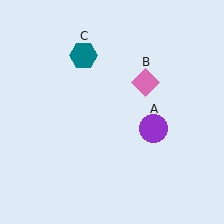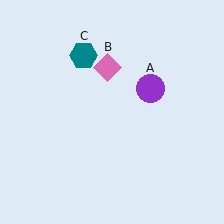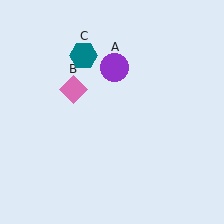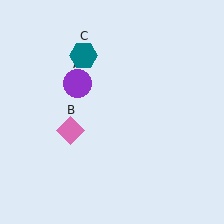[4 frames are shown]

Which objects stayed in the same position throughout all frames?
Teal hexagon (object C) remained stationary.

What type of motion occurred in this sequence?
The purple circle (object A), pink diamond (object B) rotated counterclockwise around the center of the scene.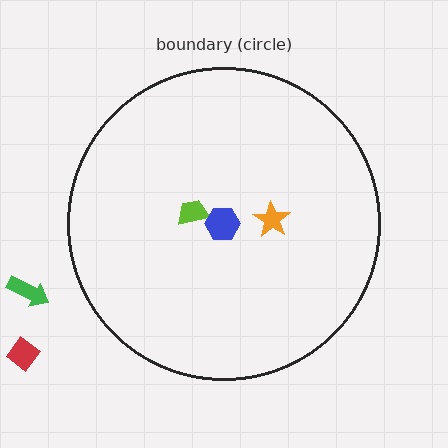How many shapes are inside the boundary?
3 inside, 2 outside.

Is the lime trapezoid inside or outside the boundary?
Inside.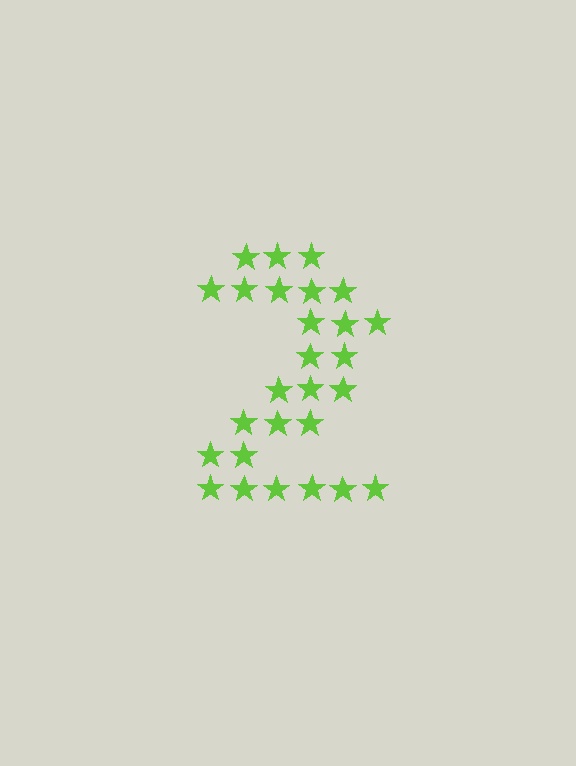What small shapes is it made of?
It is made of small stars.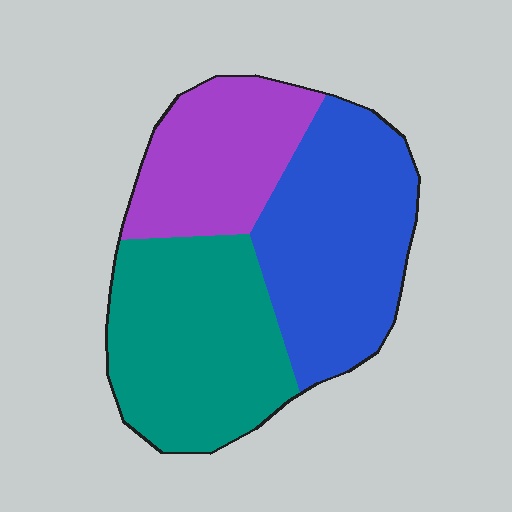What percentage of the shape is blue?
Blue takes up about three eighths (3/8) of the shape.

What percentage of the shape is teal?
Teal covers around 40% of the shape.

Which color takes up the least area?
Purple, at roughly 25%.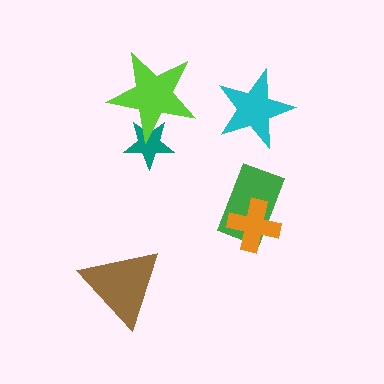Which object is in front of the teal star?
The lime star is in front of the teal star.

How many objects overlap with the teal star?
1 object overlaps with the teal star.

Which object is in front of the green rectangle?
The orange cross is in front of the green rectangle.